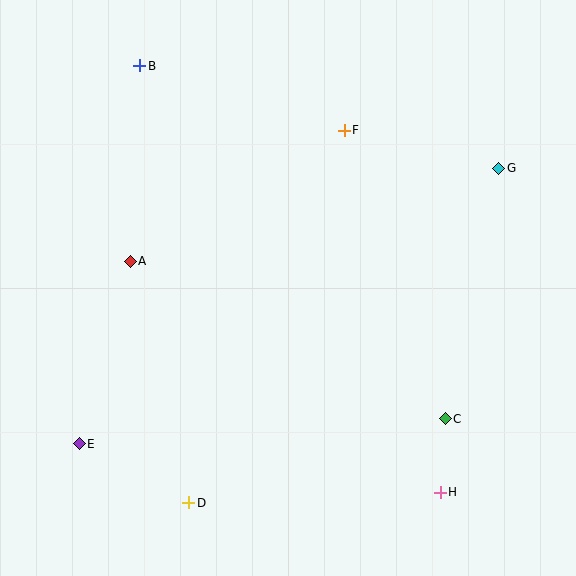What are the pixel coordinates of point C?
Point C is at (445, 419).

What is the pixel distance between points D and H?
The distance between D and H is 252 pixels.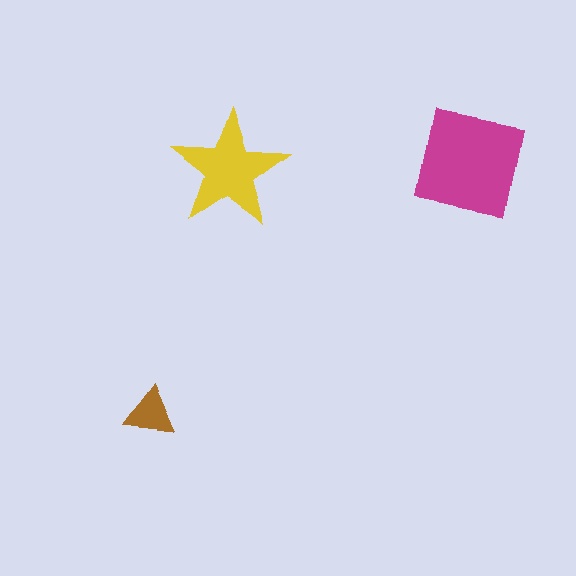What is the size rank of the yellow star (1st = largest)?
2nd.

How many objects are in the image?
There are 3 objects in the image.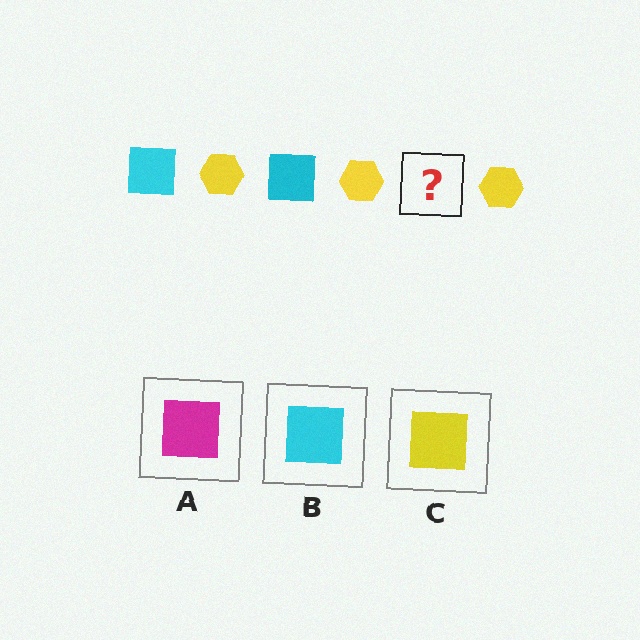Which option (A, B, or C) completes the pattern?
B.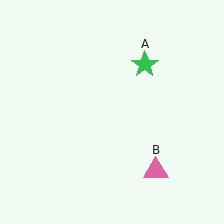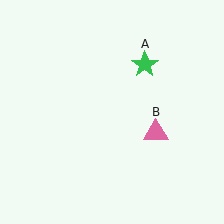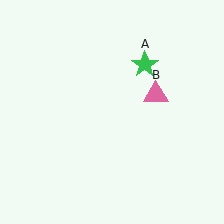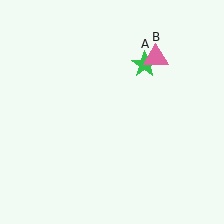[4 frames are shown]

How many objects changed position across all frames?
1 object changed position: pink triangle (object B).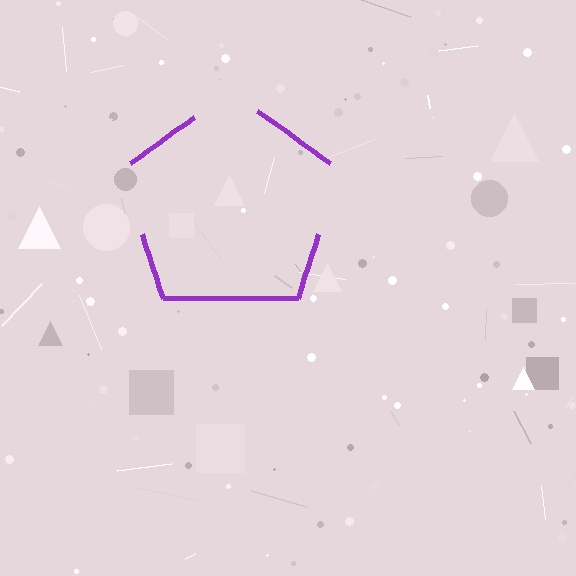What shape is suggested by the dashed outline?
The dashed outline suggests a pentagon.